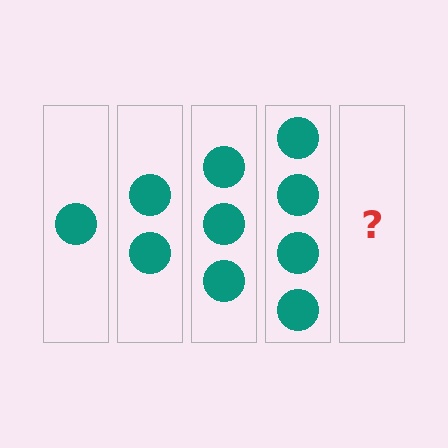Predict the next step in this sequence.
The next step is 5 circles.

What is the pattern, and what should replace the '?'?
The pattern is that each step adds one more circle. The '?' should be 5 circles.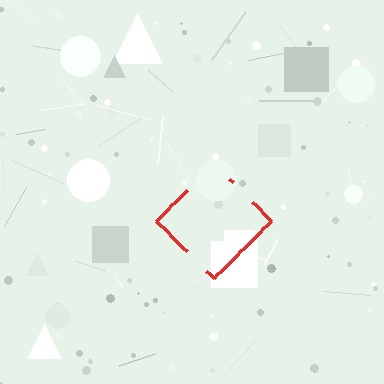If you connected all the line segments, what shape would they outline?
They would outline a diamond.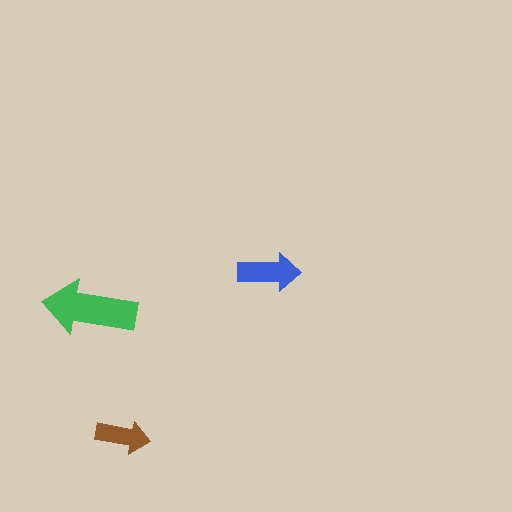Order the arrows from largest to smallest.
the green one, the blue one, the brown one.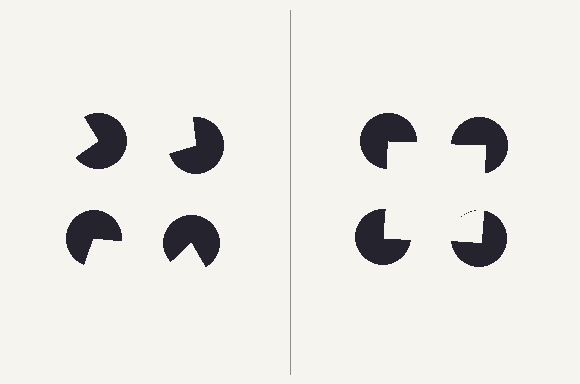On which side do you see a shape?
An illusory square appears on the right side. On the left side the wedge cuts are rotated, so no coherent shape forms.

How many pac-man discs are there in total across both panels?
8 — 4 on each side.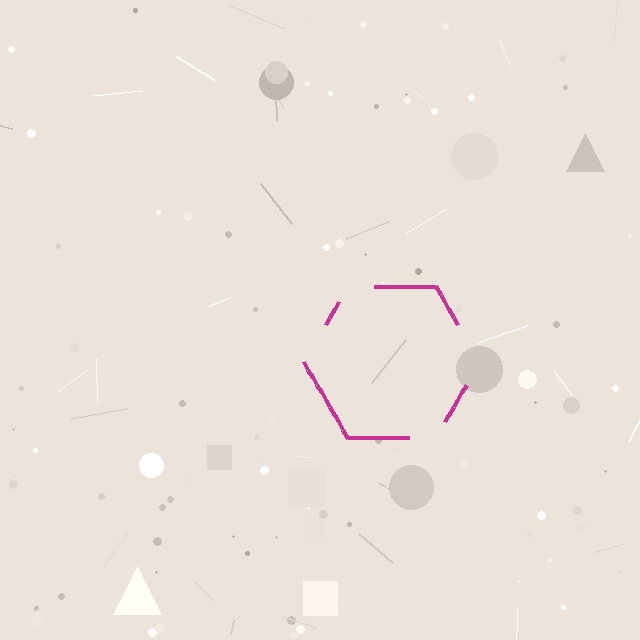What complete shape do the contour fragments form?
The contour fragments form a hexagon.